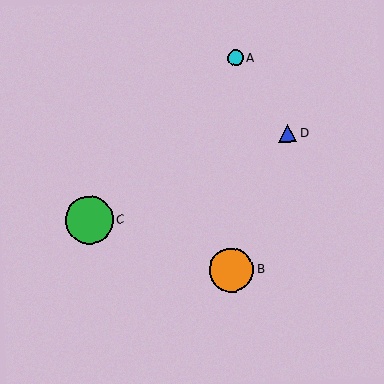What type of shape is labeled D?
Shape D is a blue triangle.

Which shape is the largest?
The green circle (labeled C) is the largest.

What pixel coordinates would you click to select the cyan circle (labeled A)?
Click at (236, 58) to select the cyan circle A.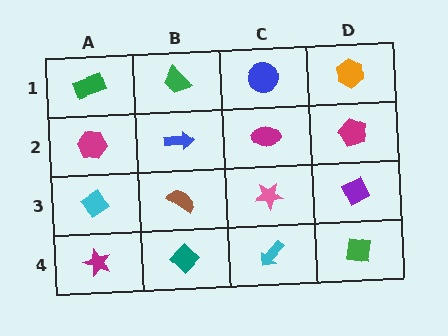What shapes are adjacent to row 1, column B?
A blue arrow (row 2, column B), a green rectangle (row 1, column A), a blue circle (row 1, column C).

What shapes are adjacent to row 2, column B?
A green trapezoid (row 1, column B), a brown semicircle (row 3, column B), a magenta hexagon (row 2, column A), a magenta ellipse (row 2, column C).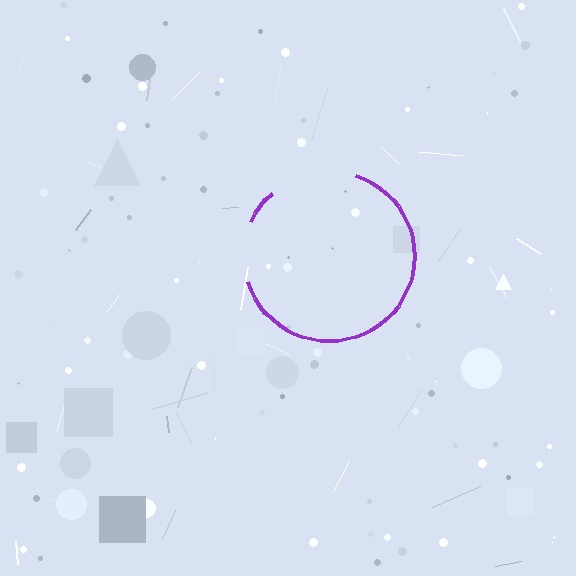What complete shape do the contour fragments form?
The contour fragments form a circle.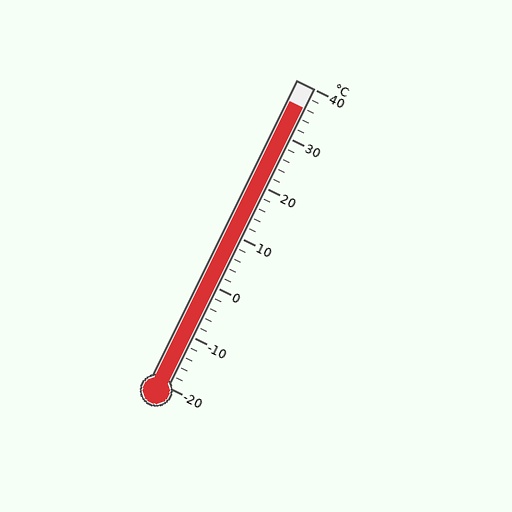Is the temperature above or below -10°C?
The temperature is above -10°C.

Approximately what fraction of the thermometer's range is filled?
The thermometer is filled to approximately 95% of its range.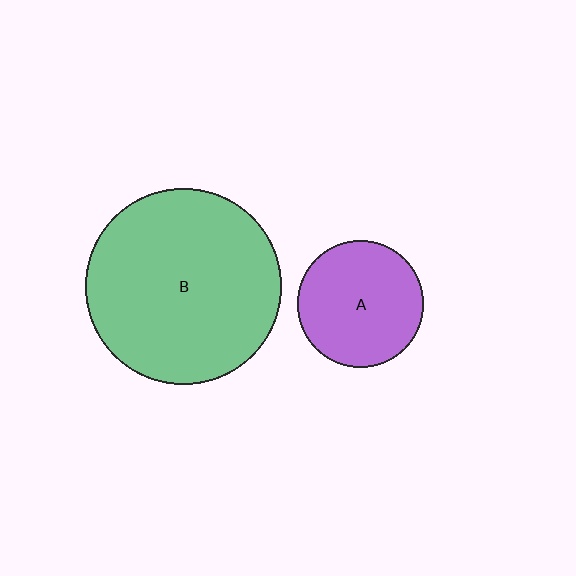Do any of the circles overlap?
No, none of the circles overlap.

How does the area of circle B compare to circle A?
Approximately 2.4 times.